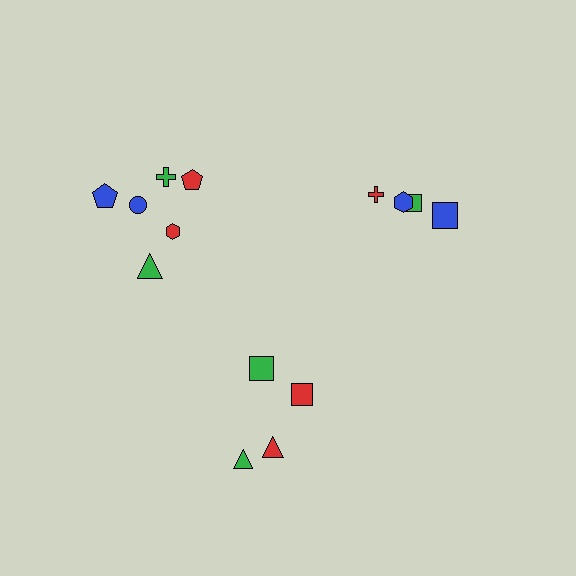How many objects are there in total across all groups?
There are 14 objects.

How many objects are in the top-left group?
There are 6 objects.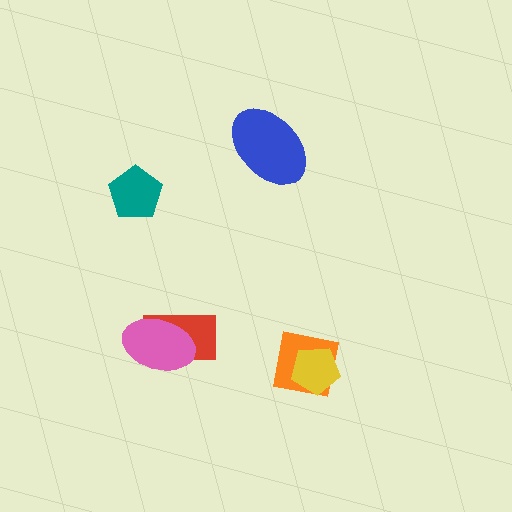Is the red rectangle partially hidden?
Yes, it is partially covered by another shape.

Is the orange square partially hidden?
Yes, it is partially covered by another shape.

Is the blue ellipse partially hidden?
No, no other shape covers it.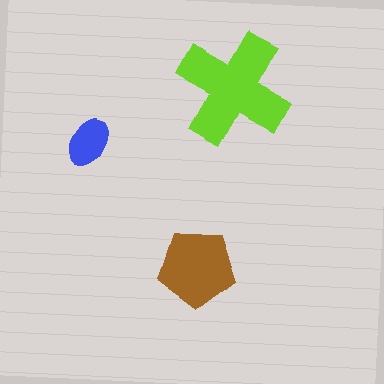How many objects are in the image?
There are 3 objects in the image.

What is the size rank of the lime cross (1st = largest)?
1st.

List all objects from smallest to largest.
The blue ellipse, the brown pentagon, the lime cross.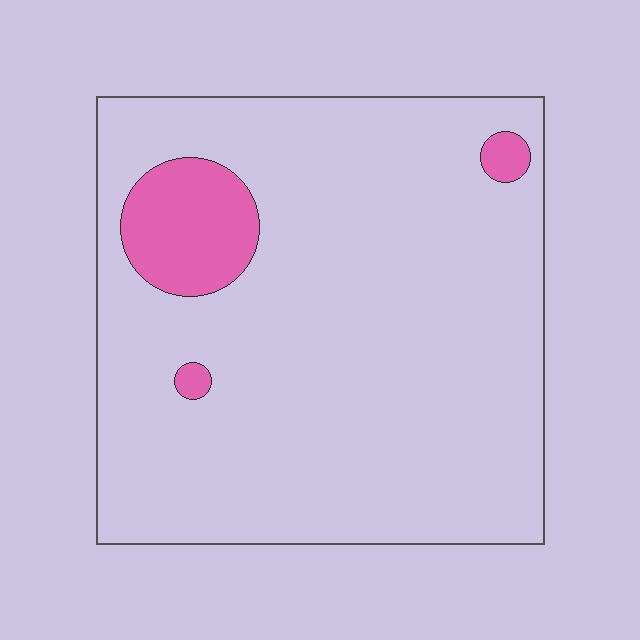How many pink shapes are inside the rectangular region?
3.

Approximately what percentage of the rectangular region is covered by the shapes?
Approximately 10%.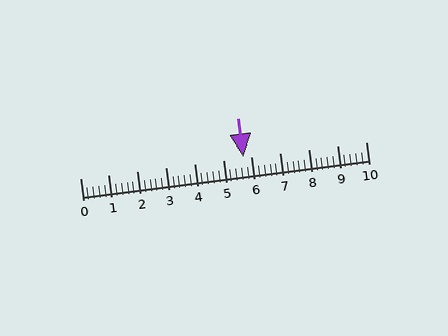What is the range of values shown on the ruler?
The ruler shows values from 0 to 10.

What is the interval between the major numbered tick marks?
The major tick marks are spaced 1 units apart.